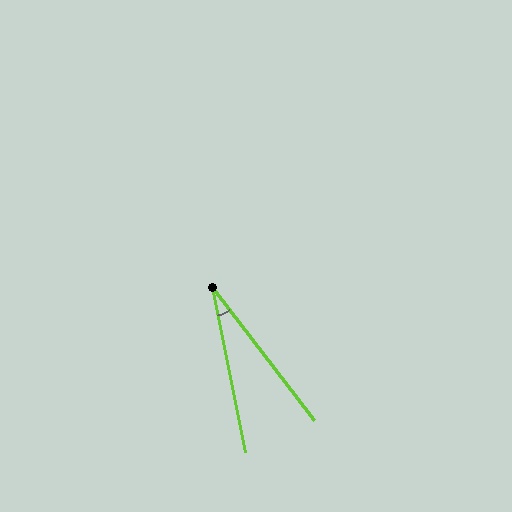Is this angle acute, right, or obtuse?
It is acute.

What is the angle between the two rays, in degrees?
Approximately 26 degrees.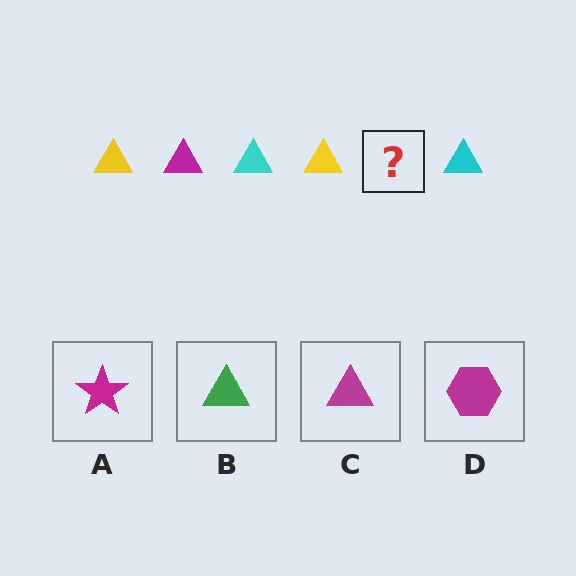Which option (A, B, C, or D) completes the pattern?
C.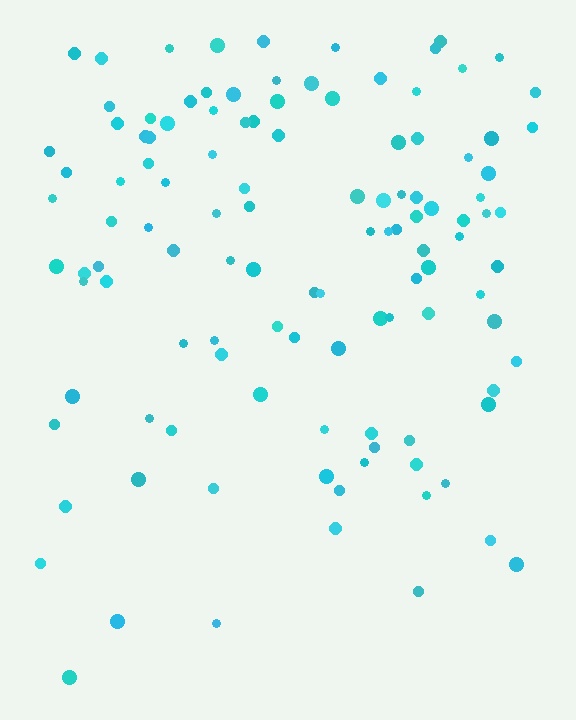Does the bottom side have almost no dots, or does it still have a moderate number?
Still a moderate number, just noticeably fewer than the top.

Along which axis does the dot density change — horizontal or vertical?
Vertical.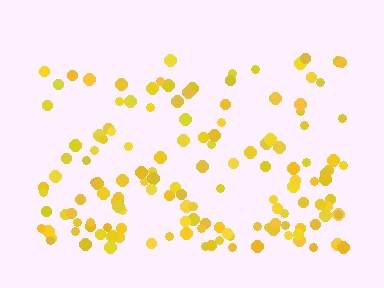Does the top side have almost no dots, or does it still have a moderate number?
Still a moderate number, just noticeably fewer than the bottom.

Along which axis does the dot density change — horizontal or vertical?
Vertical.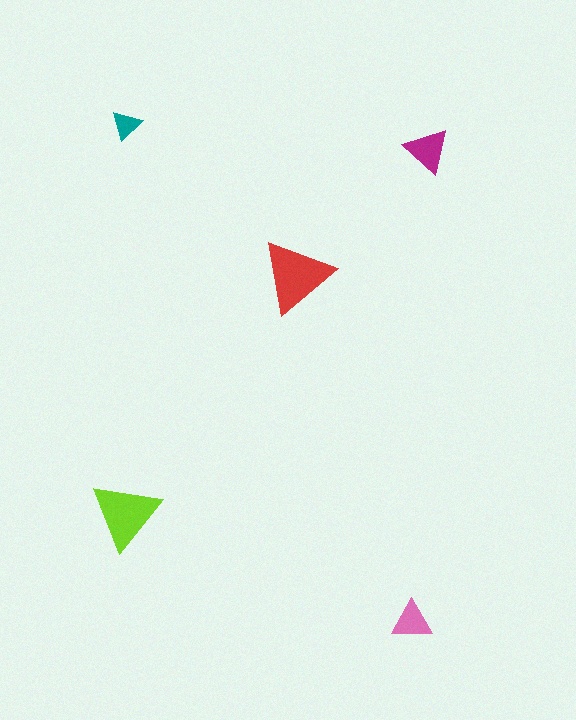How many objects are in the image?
There are 5 objects in the image.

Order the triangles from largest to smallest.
the red one, the lime one, the magenta one, the pink one, the teal one.